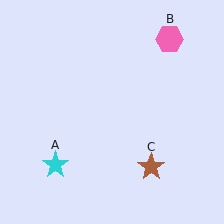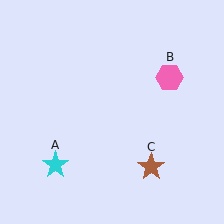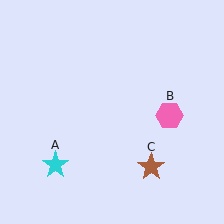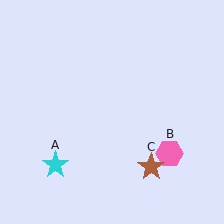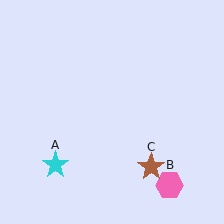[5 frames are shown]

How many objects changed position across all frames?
1 object changed position: pink hexagon (object B).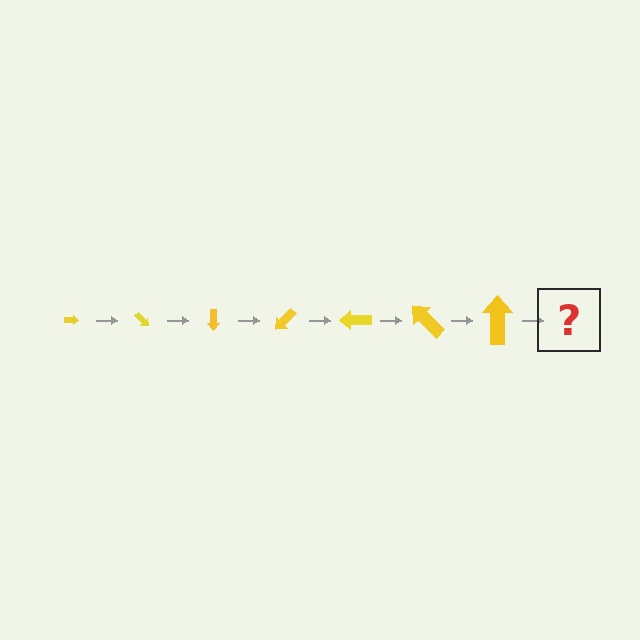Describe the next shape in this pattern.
It should be an arrow, larger than the previous one and rotated 315 degrees from the start.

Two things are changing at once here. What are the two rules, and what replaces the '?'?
The two rules are that the arrow grows larger each step and it rotates 45 degrees each step. The '?' should be an arrow, larger than the previous one and rotated 315 degrees from the start.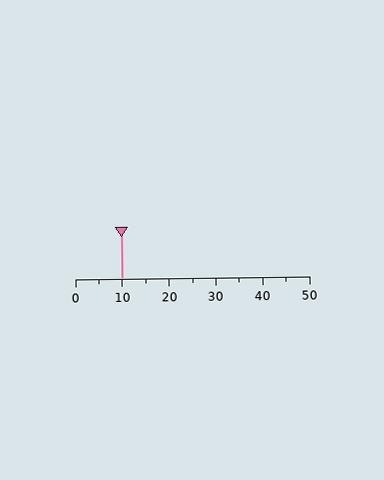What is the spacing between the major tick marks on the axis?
The major ticks are spaced 10 apart.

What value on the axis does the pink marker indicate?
The marker indicates approximately 10.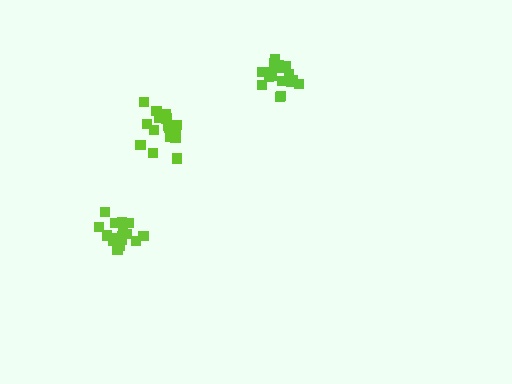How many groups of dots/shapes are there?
There are 3 groups.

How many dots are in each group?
Group 1: 18 dots, Group 2: 20 dots, Group 3: 19 dots (57 total).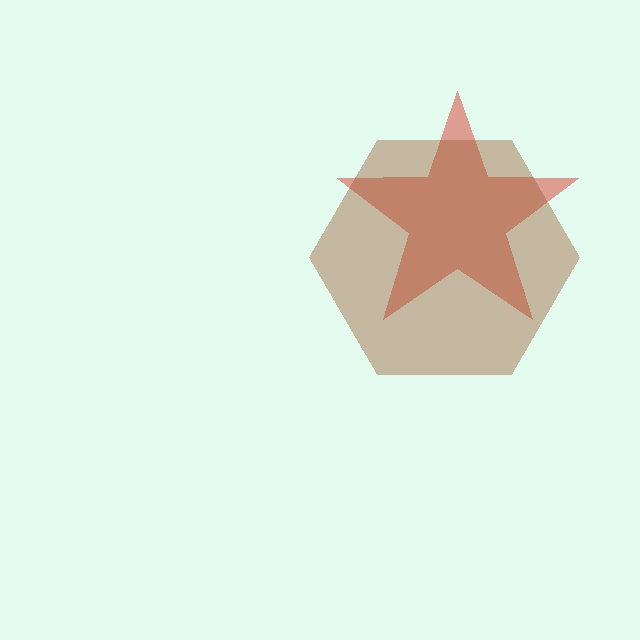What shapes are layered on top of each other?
The layered shapes are: a red star, a brown hexagon.